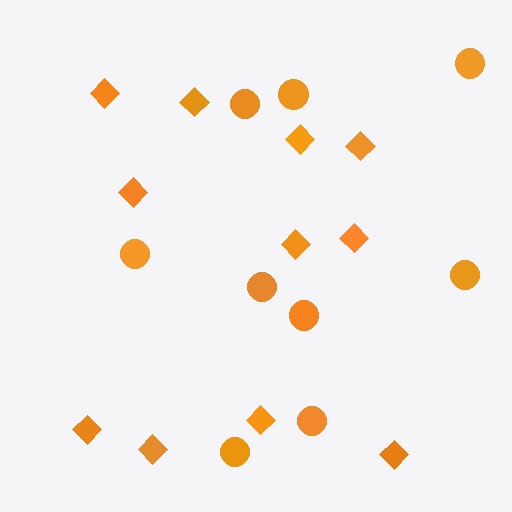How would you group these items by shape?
There are 2 groups: one group of circles (9) and one group of diamonds (11).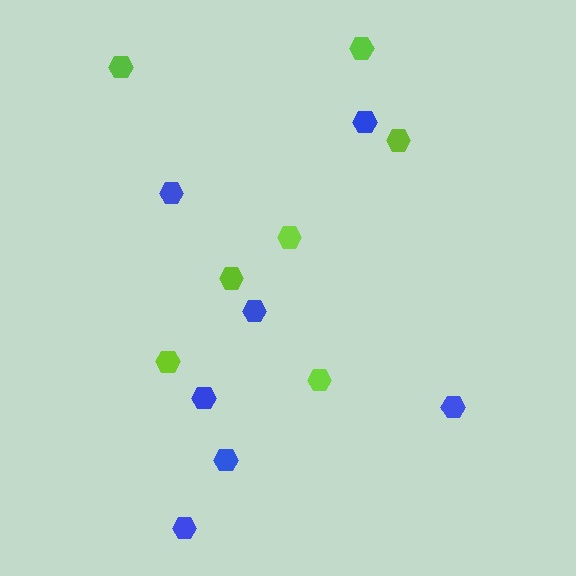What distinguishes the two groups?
There are 2 groups: one group of lime hexagons (7) and one group of blue hexagons (7).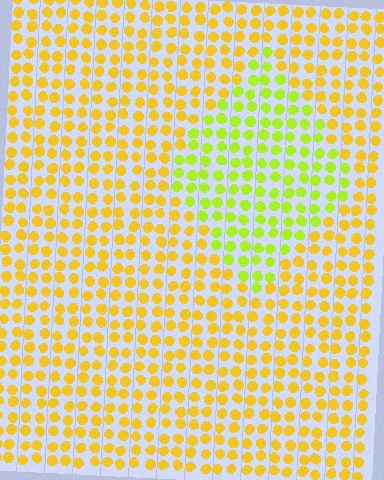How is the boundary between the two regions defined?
The boundary is defined purely by a slight shift in hue (about 35 degrees). Spacing, size, and orientation are identical on both sides.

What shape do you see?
I see a diamond.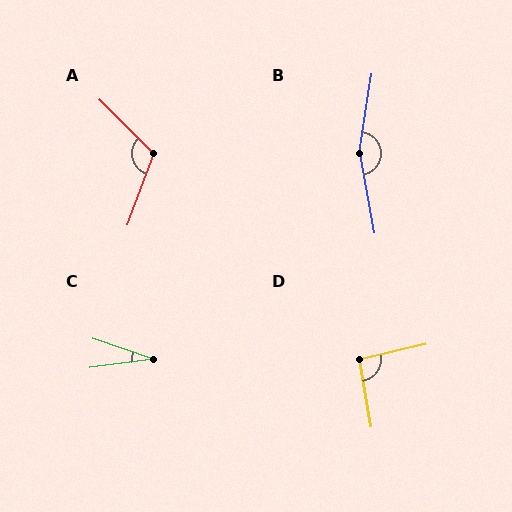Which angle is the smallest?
C, at approximately 27 degrees.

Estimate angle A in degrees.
Approximately 115 degrees.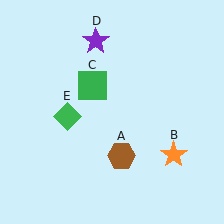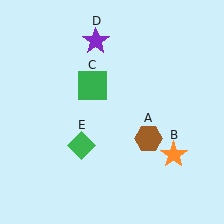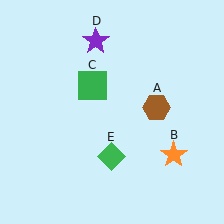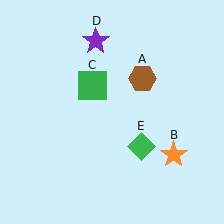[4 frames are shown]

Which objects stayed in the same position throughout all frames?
Orange star (object B) and green square (object C) and purple star (object D) remained stationary.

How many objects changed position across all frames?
2 objects changed position: brown hexagon (object A), green diamond (object E).